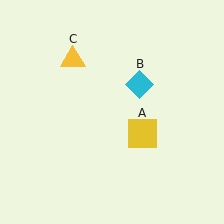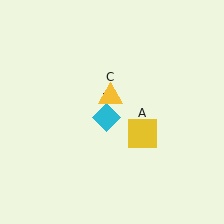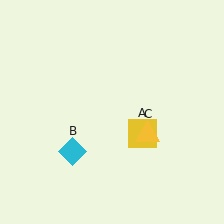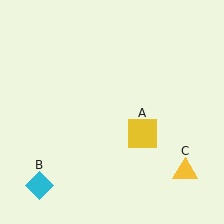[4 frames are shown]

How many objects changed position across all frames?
2 objects changed position: cyan diamond (object B), yellow triangle (object C).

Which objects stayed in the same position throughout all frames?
Yellow square (object A) remained stationary.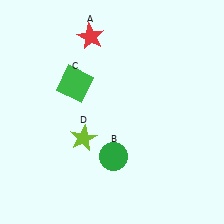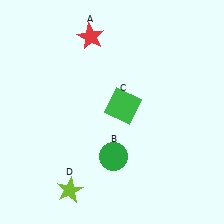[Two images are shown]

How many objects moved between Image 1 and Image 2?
2 objects moved between the two images.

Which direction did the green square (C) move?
The green square (C) moved right.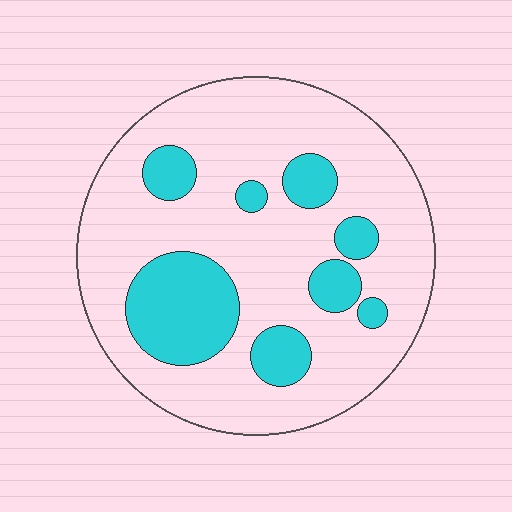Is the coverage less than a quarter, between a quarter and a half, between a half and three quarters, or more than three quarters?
Less than a quarter.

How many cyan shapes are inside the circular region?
8.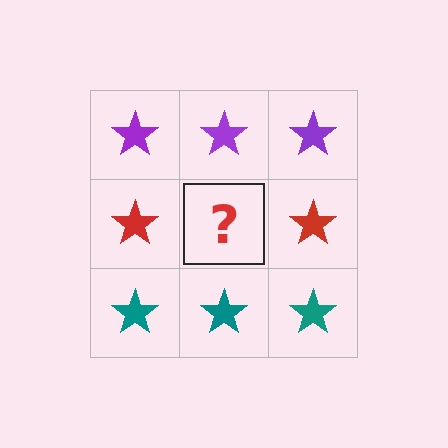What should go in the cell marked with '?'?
The missing cell should contain a red star.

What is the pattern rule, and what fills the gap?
The rule is that each row has a consistent color. The gap should be filled with a red star.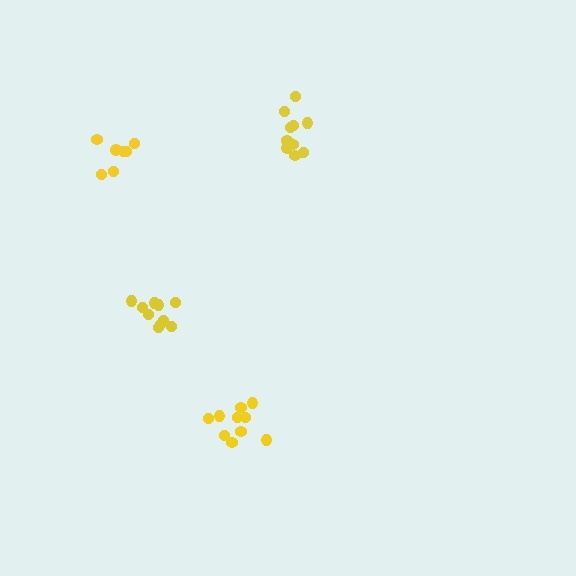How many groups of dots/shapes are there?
There are 4 groups.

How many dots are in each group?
Group 1: 10 dots, Group 2: 10 dots, Group 3: 10 dots, Group 4: 7 dots (37 total).